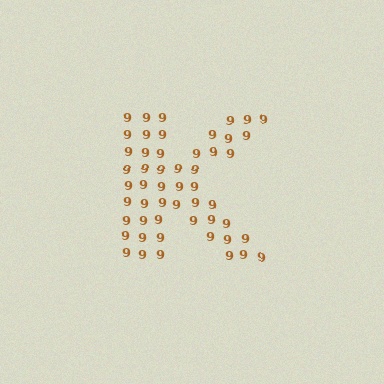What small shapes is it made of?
It is made of small digit 9's.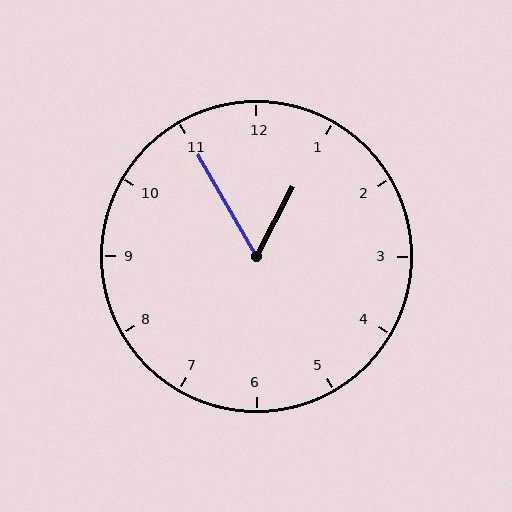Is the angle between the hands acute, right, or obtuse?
It is acute.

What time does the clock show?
12:55.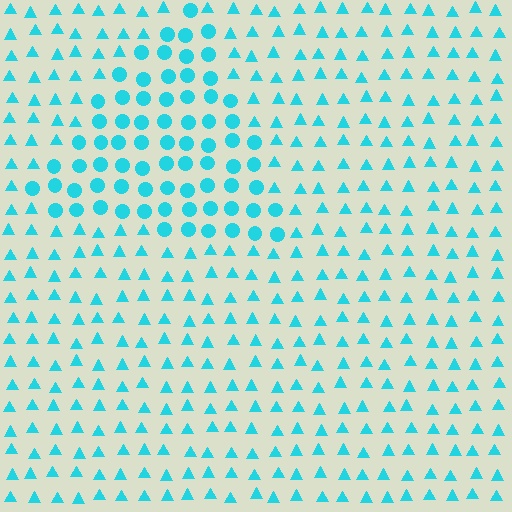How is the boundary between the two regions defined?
The boundary is defined by a change in element shape: circles inside vs. triangles outside. All elements share the same color and spacing.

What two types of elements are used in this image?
The image uses circles inside the triangle region and triangles outside it.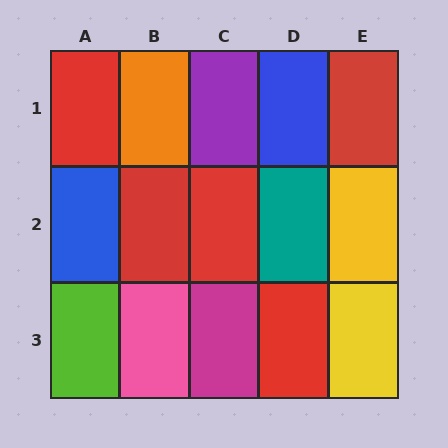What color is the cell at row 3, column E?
Yellow.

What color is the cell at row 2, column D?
Teal.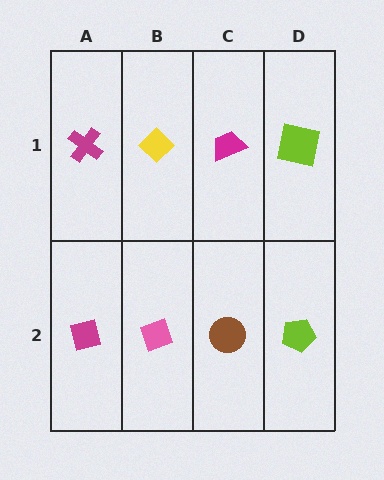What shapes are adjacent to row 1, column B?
A pink diamond (row 2, column B), a magenta cross (row 1, column A), a magenta trapezoid (row 1, column C).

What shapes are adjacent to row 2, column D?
A lime square (row 1, column D), a brown circle (row 2, column C).